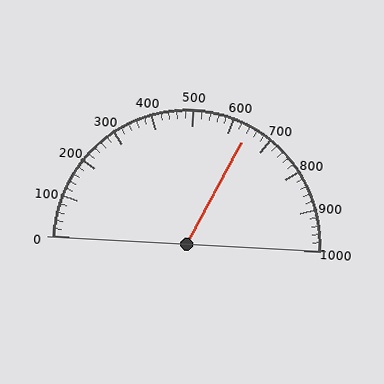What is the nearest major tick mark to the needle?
The nearest major tick mark is 600.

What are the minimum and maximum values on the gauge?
The gauge ranges from 0 to 1000.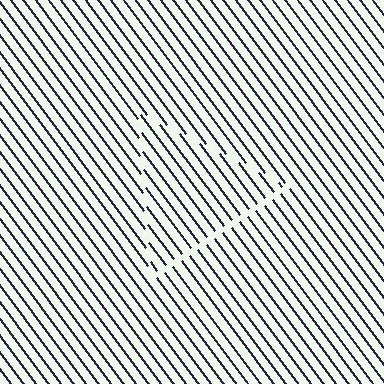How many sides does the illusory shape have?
3 sides — the line-ends trace a triangle.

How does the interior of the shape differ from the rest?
The interior of the shape contains the same grating, shifted by half a period — the contour is defined by the phase discontinuity where line-ends from the inner and outer gratings abut.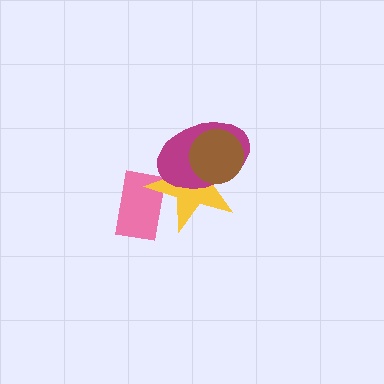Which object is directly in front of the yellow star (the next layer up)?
The magenta ellipse is directly in front of the yellow star.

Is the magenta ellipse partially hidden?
Yes, it is partially covered by another shape.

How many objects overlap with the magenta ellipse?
2 objects overlap with the magenta ellipse.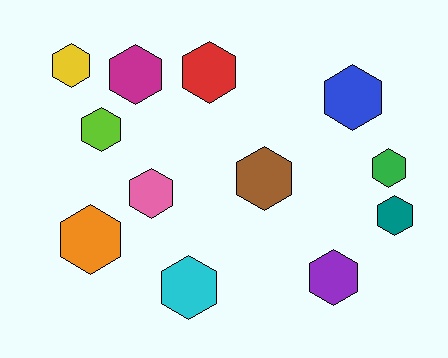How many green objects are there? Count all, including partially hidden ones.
There is 1 green object.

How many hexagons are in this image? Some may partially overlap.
There are 12 hexagons.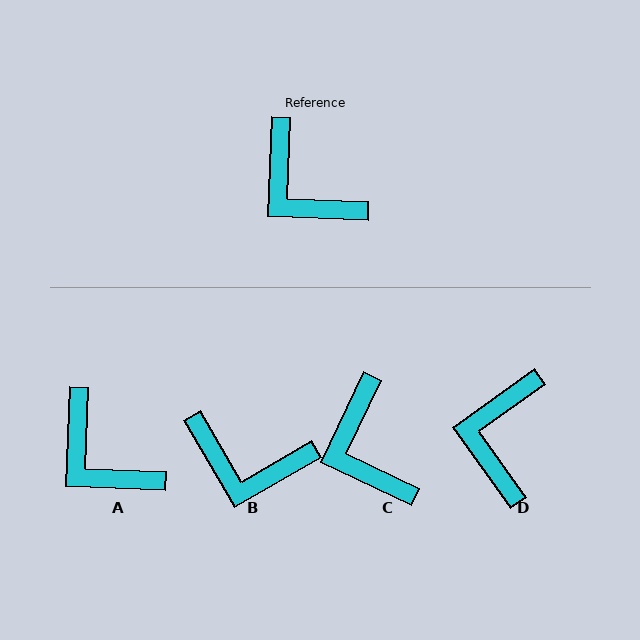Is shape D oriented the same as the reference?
No, it is off by about 52 degrees.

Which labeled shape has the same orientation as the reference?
A.